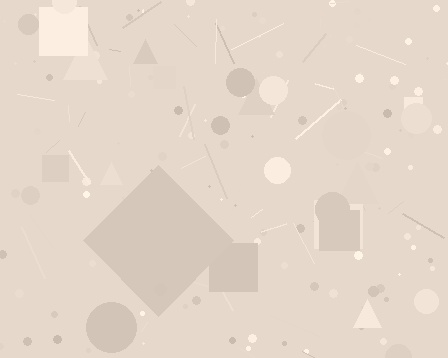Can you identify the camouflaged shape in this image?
The camouflaged shape is a diamond.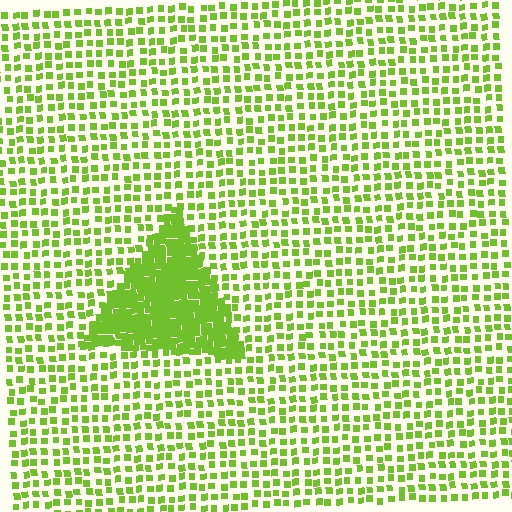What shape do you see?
I see a triangle.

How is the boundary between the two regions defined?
The boundary is defined by a change in element density (approximately 2.8x ratio). All elements are the same color, size, and shape.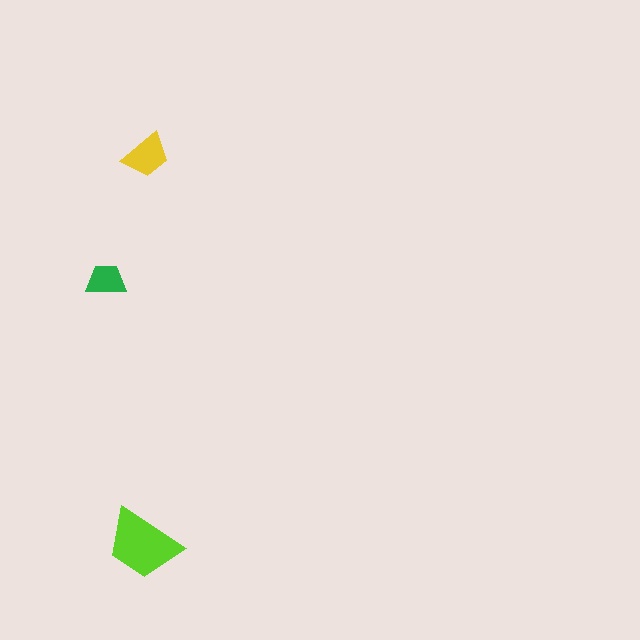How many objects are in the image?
There are 3 objects in the image.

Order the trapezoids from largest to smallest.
the lime one, the yellow one, the green one.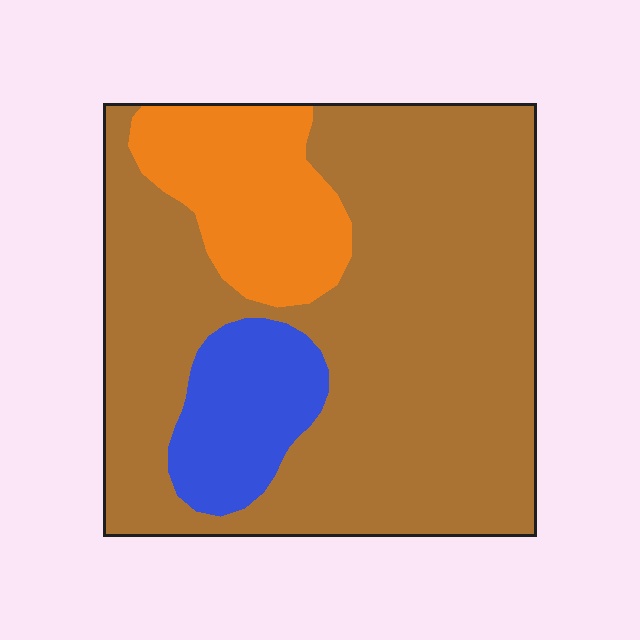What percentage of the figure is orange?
Orange takes up about one sixth (1/6) of the figure.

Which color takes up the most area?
Brown, at roughly 70%.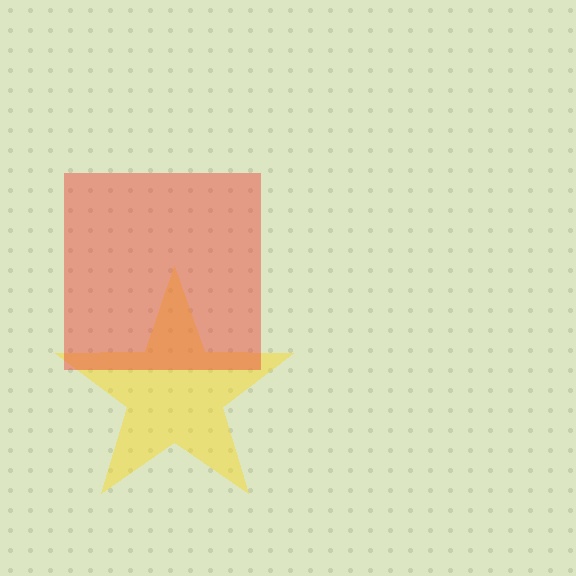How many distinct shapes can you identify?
There are 2 distinct shapes: a yellow star, a red square.